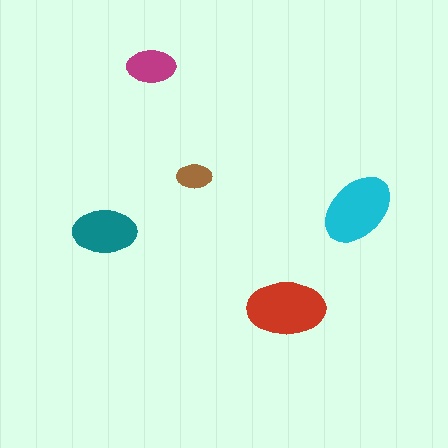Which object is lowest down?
The red ellipse is bottommost.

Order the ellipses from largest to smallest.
the red one, the cyan one, the teal one, the magenta one, the brown one.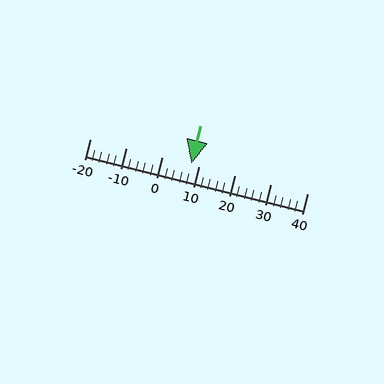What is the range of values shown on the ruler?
The ruler shows values from -20 to 40.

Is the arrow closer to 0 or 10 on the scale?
The arrow is closer to 10.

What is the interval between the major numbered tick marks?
The major tick marks are spaced 10 units apart.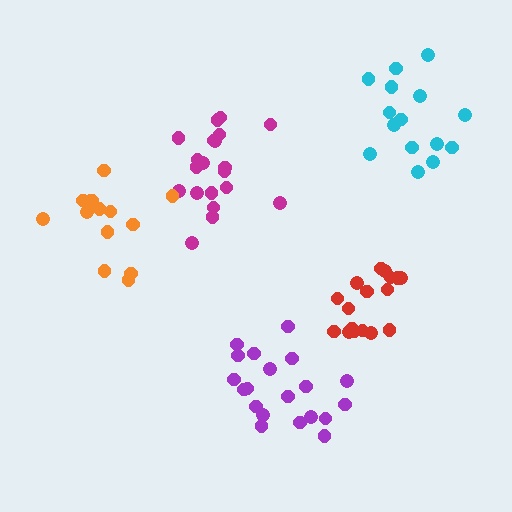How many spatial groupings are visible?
There are 5 spatial groupings.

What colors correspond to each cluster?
The clusters are colored: cyan, red, magenta, purple, orange.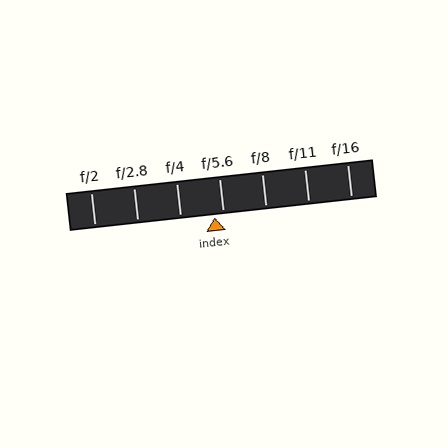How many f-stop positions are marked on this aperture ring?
There are 7 f-stop positions marked.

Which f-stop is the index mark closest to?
The index mark is closest to f/5.6.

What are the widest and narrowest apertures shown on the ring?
The widest aperture shown is f/2 and the narrowest is f/16.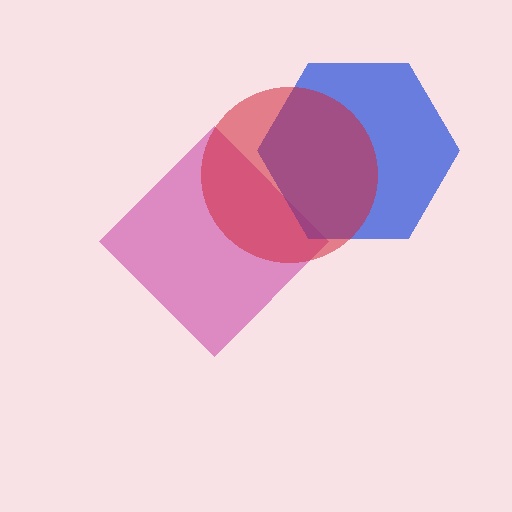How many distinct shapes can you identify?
There are 3 distinct shapes: a magenta diamond, a blue hexagon, a red circle.